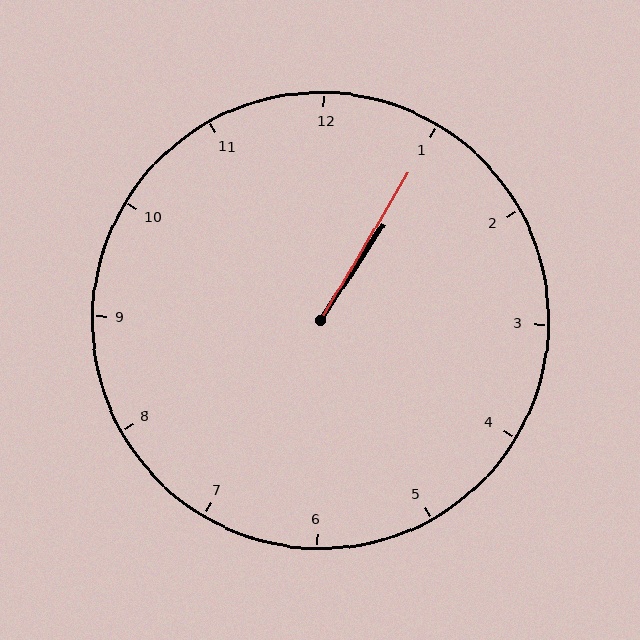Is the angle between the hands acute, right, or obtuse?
It is acute.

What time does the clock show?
1:05.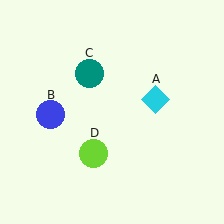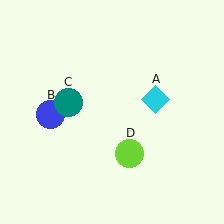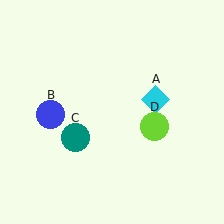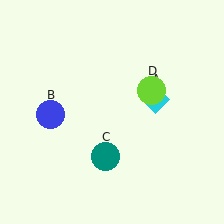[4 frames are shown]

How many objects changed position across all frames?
2 objects changed position: teal circle (object C), lime circle (object D).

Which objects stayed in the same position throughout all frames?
Cyan diamond (object A) and blue circle (object B) remained stationary.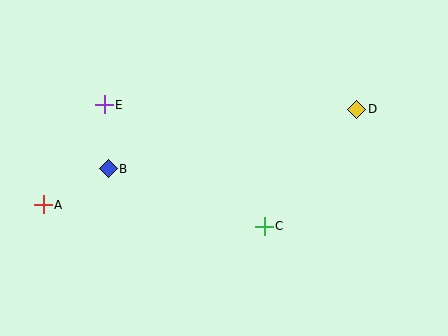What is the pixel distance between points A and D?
The distance between A and D is 328 pixels.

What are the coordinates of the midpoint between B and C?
The midpoint between B and C is at (186, 198).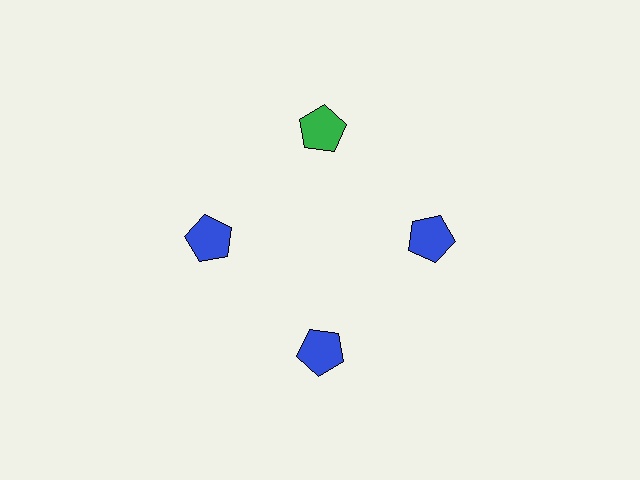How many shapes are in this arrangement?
There are 4 shapes arranged in a ring pattern.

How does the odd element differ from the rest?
It has a different color: green instead of blue.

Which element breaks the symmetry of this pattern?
The green pentagon at roughly the 12 o'clock position breaks the symmetry. All other shapes are blue pentagons.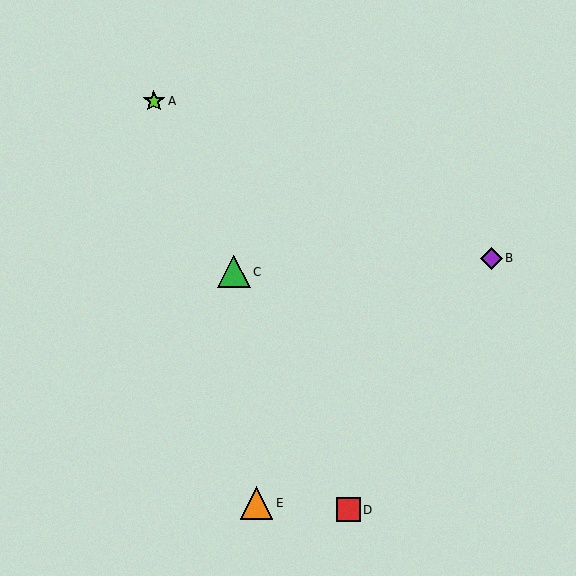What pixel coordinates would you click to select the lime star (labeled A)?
Click at (154, 101) to select the lime star A.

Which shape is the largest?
The orange triangle (labeled E) is the largest.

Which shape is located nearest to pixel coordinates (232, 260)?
The green triangle (labeled C) at (234, 272) is nearest to that location.